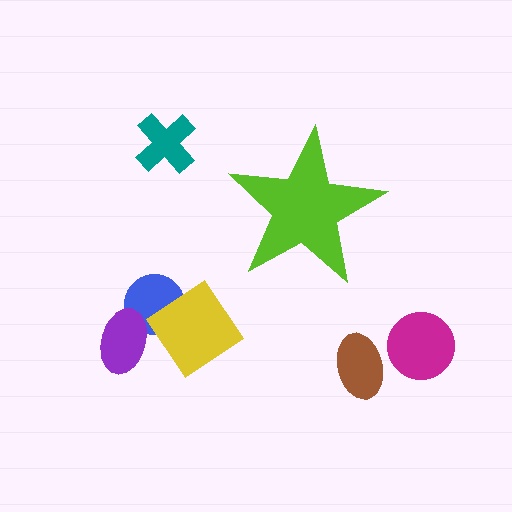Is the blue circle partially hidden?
No, the blue circle is fully visible.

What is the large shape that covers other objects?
A lime star.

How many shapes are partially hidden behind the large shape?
0 shapes are partially hidden.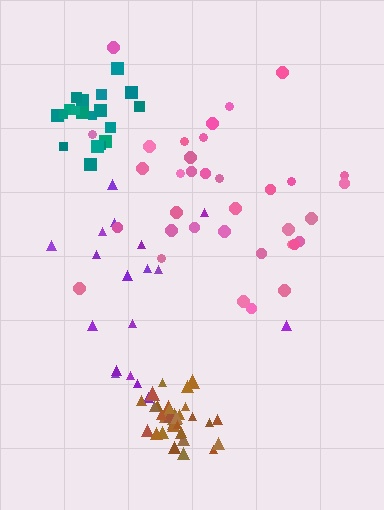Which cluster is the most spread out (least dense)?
Purple.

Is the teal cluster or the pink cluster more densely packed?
Teal.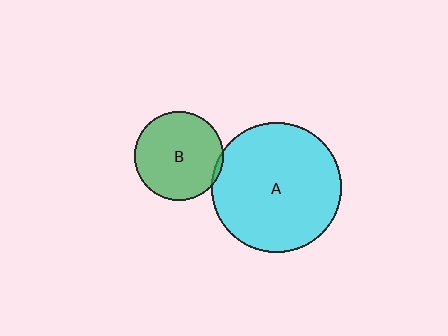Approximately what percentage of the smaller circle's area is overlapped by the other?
Approximately 5%.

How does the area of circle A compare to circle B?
Approximately 2.1 times.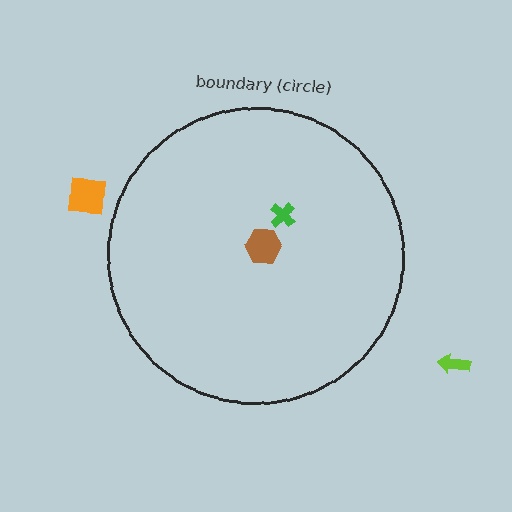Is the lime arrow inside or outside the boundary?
Outside.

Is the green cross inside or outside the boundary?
Inside.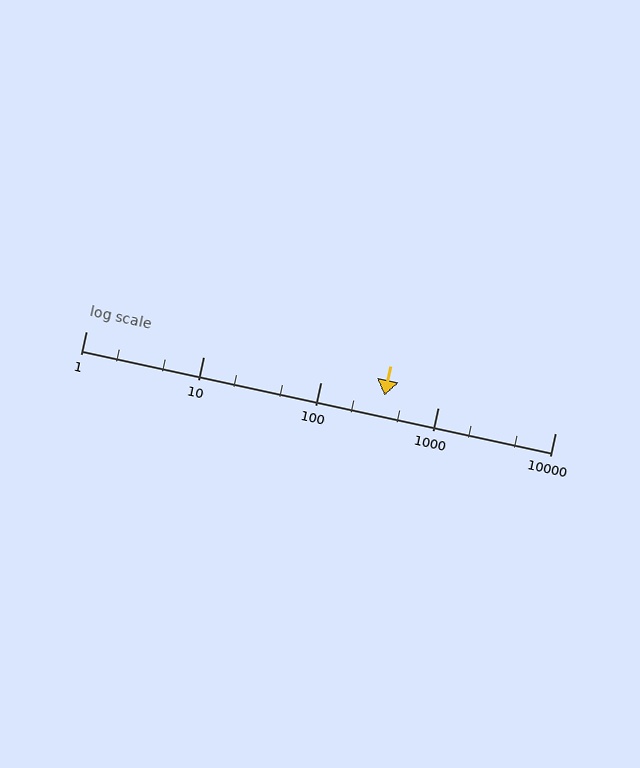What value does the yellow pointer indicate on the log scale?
The pointer indicates approximately 350.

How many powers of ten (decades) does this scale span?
The scale spans 4 decades, from 1 to 10000.